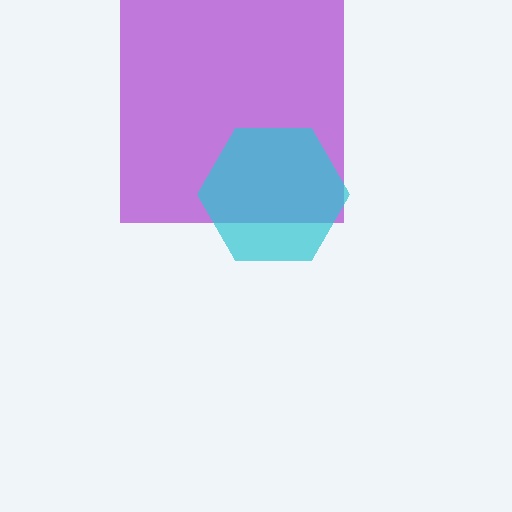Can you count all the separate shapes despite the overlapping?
Yes, there are 2 separate shapes.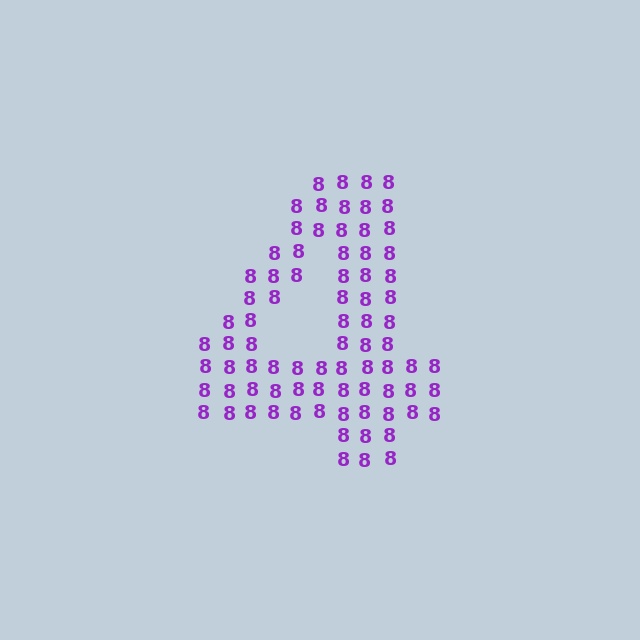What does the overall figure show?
The overall figure shows the digit 4.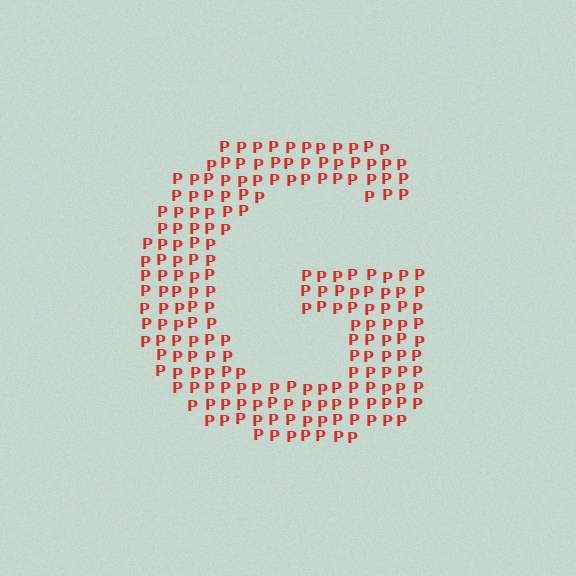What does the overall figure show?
The overall figure shows the letter G.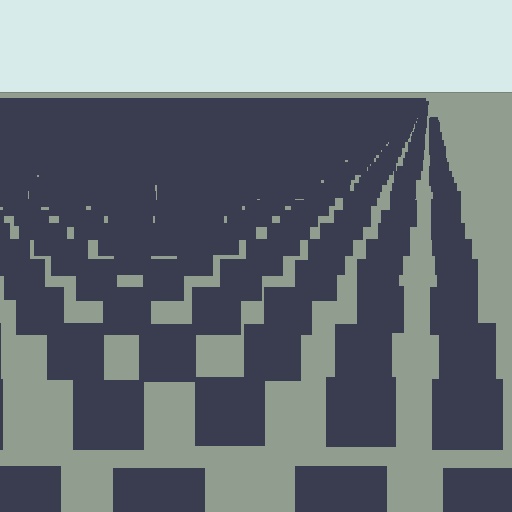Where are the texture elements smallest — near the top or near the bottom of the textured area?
Near the top.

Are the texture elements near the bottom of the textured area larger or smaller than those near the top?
Larger. Near the bottom, elements are closer to the viewer and appear at a bigger on-screen size.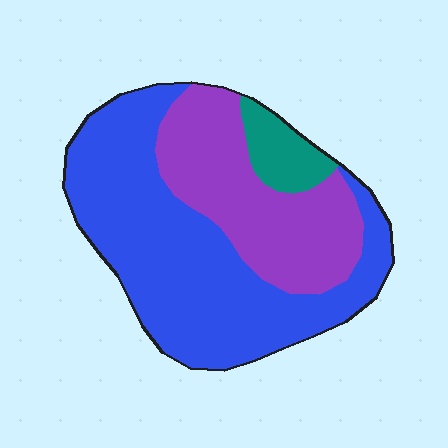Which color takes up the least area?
Teal, at roughly 10%.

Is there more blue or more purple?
Blue.